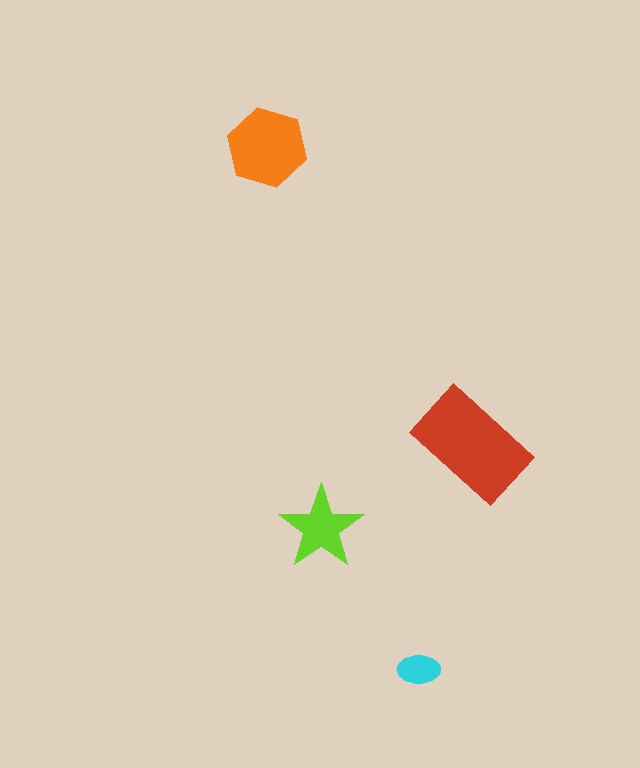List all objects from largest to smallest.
The red rectangle, the orange hexagon, the lime star, the cyan ellipse.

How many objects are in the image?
There are 4 objects in the image.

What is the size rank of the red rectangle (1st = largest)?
1st.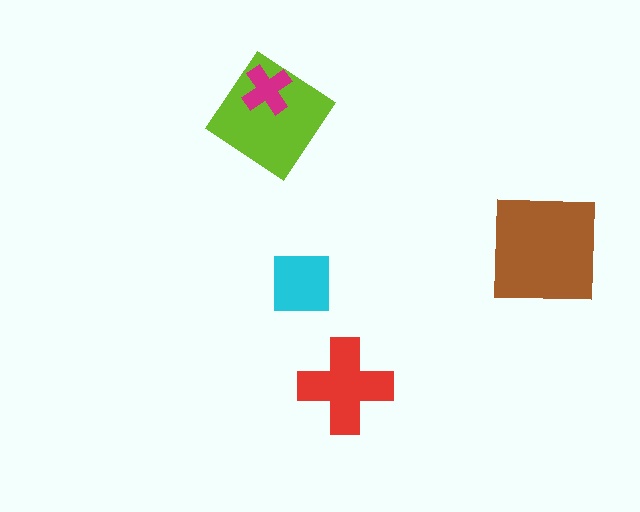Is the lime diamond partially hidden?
Yes, it is partially covered by another shape.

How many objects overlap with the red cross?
0 objects overlap with the red cross.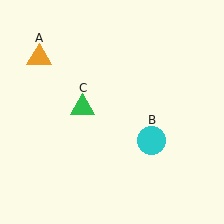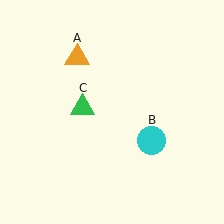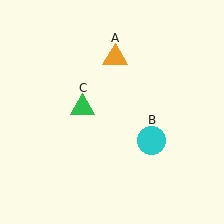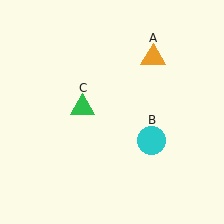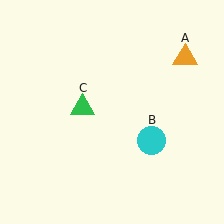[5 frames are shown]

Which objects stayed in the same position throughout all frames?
Cyan circle (object B) and green triangle (object C) remained stationary.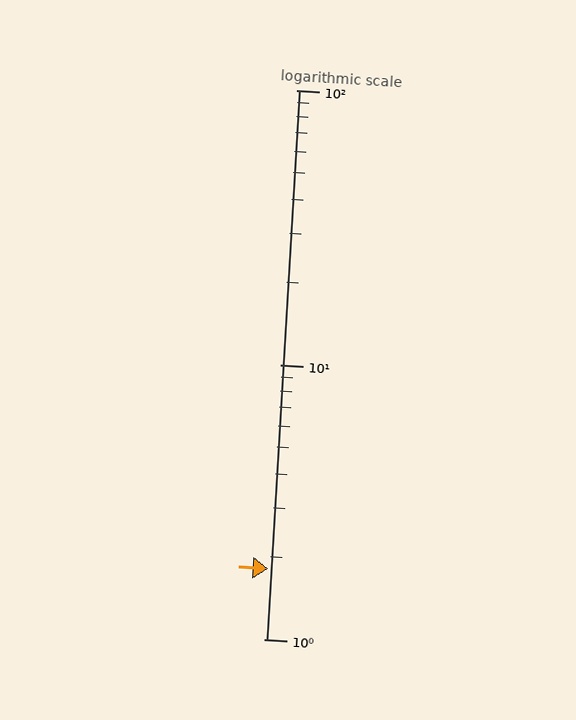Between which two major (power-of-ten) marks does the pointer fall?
The pointer is between 1 and 10.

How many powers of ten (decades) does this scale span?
The scale spans 2 decades, from 1 to 100.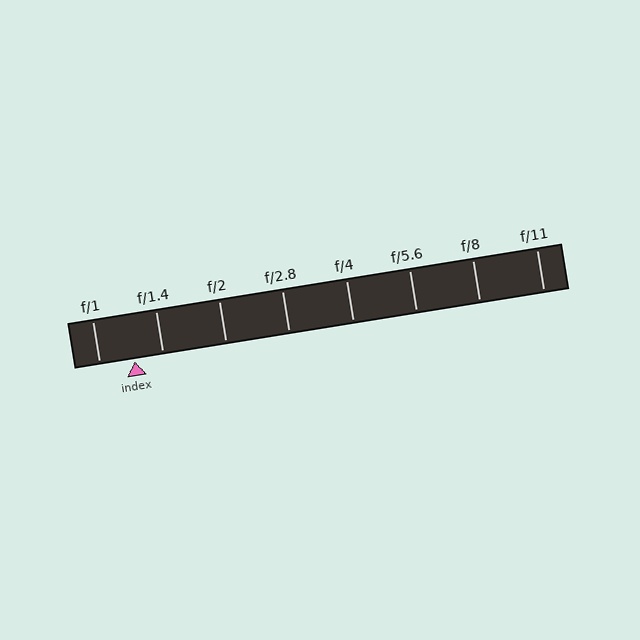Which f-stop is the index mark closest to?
The index mark is closest to f/1.4.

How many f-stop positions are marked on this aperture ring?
There are 8 f-stop positions marked.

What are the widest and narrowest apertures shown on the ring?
The widest aperture shown is f/1 and the narrowest is f/11.